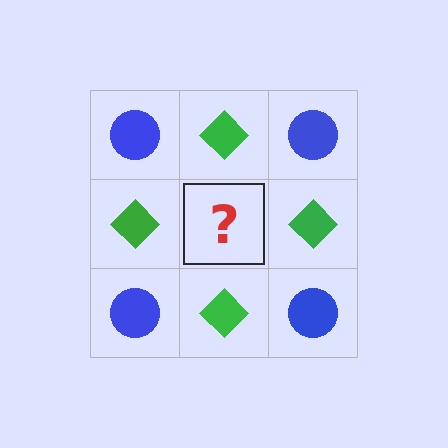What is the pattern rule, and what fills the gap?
The rule is that it alternates blue circle and green diamond in a checkerboard pattern. The gap should be filled with a blue circle.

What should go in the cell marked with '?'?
The missing cell should contain a blue circle.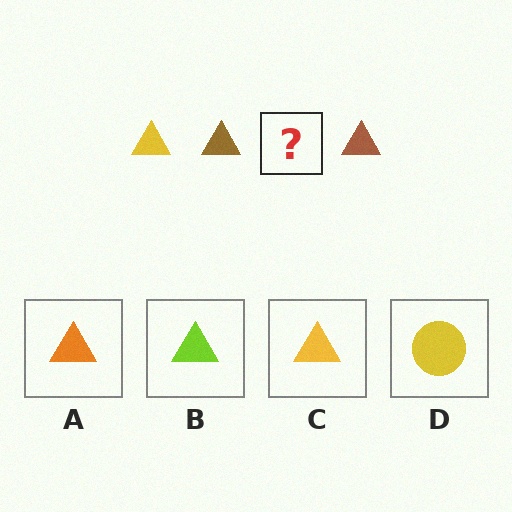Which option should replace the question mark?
Option C.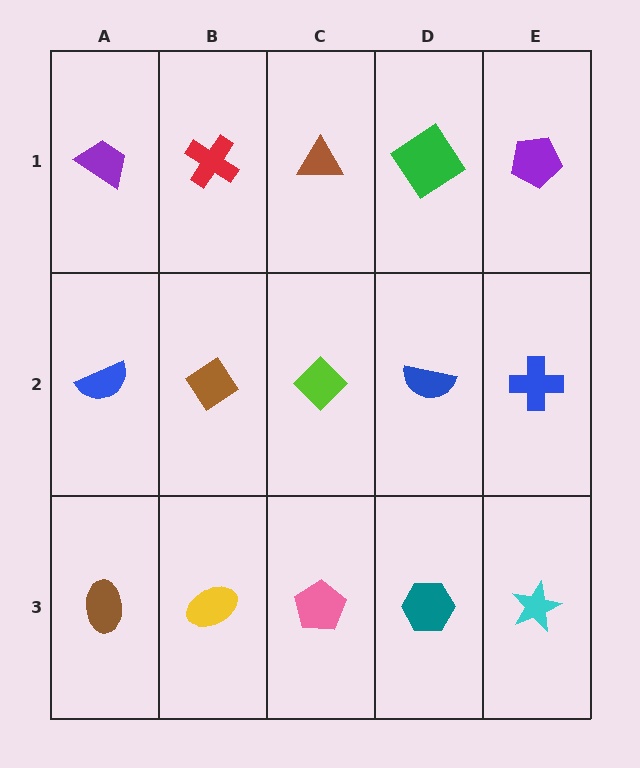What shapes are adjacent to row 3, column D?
A blue semicircle (row 2, column D), a pink pentagon (row 3, column C), a cyan star (row 3, column E).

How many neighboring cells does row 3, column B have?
3.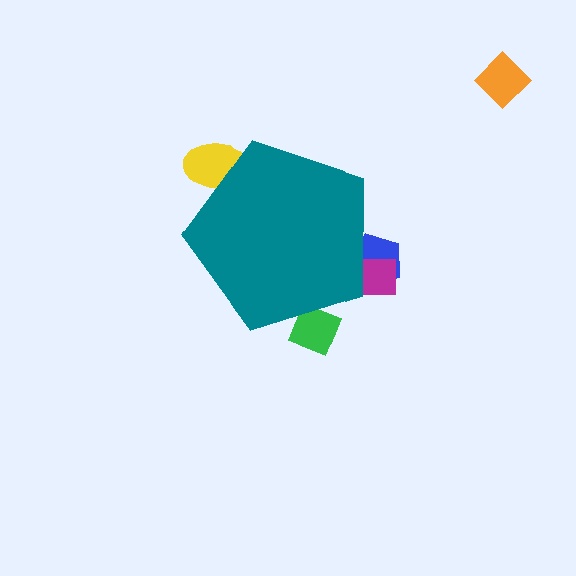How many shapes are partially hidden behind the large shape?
4 shapes are partially hidden.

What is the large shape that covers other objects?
A teal pentagon.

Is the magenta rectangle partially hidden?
Yes, the magenta rectangle is partially hidden behind the teal pentagon.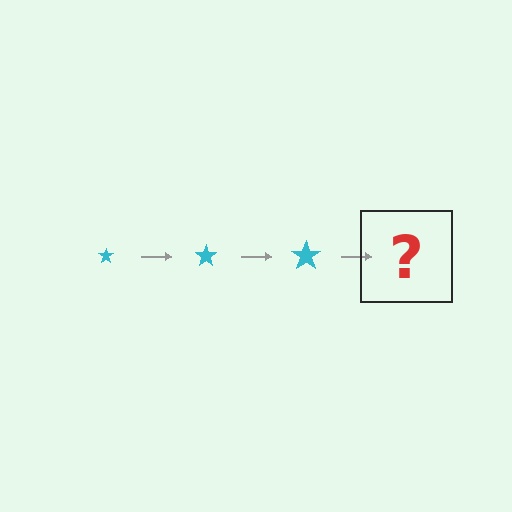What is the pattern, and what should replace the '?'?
The pattern is that the star gets progressively larger each step. The '?' should be a cyan star, larger than the previous one.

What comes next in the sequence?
The next element should be a cyan star, larger than the previous one.